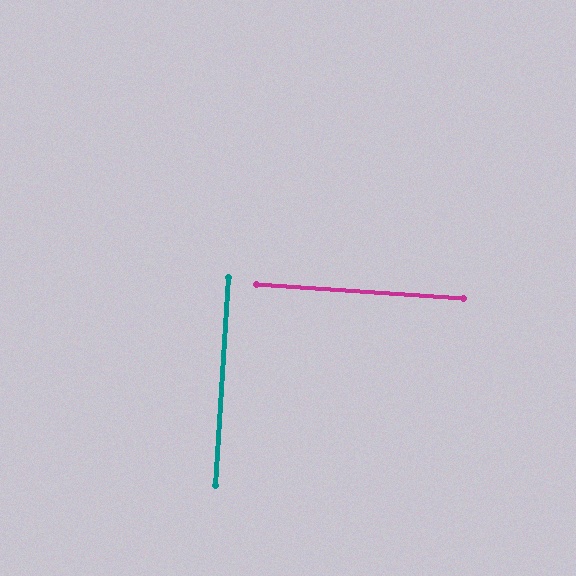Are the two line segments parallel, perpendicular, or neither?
Perpendicular — they meet at approximately 90°.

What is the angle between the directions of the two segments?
Approximately 90 degrees.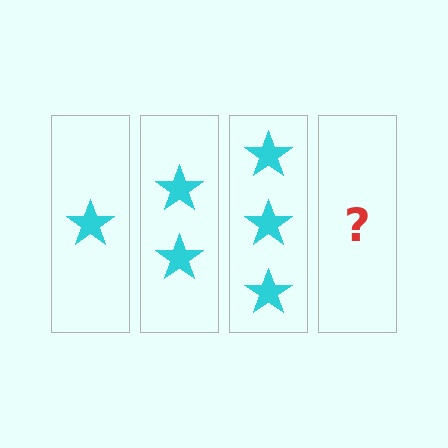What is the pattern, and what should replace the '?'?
The pattern is that each step adds one more star. The '?' should be 4 stars.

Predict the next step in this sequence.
The next step is 4 stars.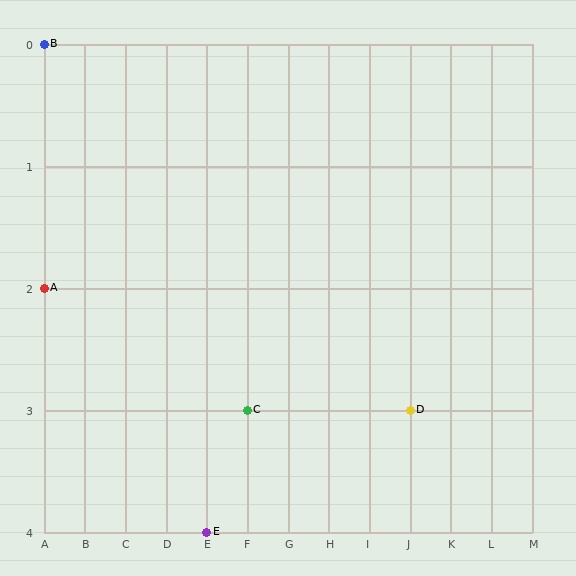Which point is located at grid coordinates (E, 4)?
Point E is at (E, 4).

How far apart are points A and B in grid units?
Points A and B are 2 rows apart.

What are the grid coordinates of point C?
Point C is at grid coordinates (F, 3).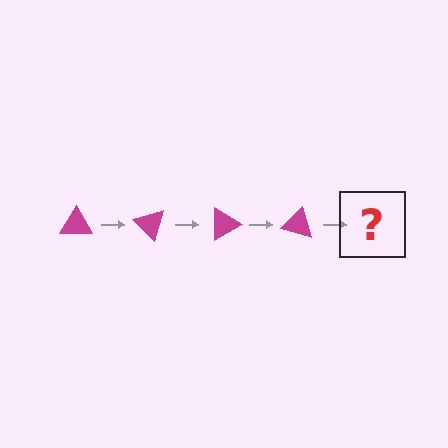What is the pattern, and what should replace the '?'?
The pattern is that the triangle rotates 45 degrees each step. The '?' should be a magenta triangle rotated 180 degrees.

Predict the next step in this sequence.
The next step is a magenta triangle rotated 180 degrees.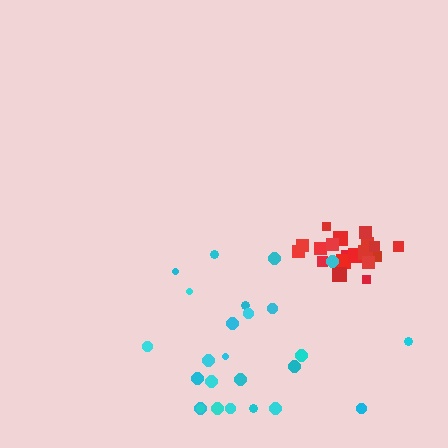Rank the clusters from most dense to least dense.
red, cyan.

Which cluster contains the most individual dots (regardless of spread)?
Cyan (25).